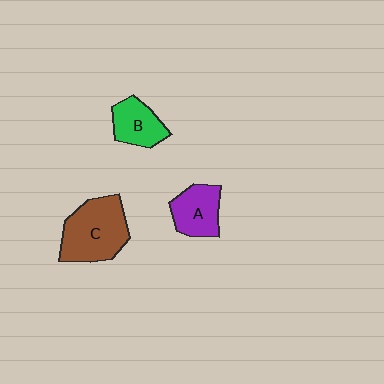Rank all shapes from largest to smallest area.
From largest to smallest: C (brown), A (purple), B (green).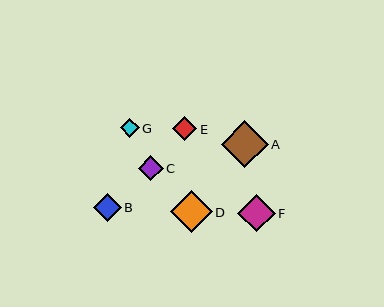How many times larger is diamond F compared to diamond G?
Diamond F is approximately 2.0 times the size of diamond G.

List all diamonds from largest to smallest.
From largest to smallest: A, D, F, B, C, E, G.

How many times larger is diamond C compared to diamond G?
Diamond C is approximately 1.3 times the size of diamond G.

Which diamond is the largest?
Diamond A is the largest with a size of approximately 47 pixels.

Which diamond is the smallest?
Diamond G is the smallest with a size of approximately 19 pixels.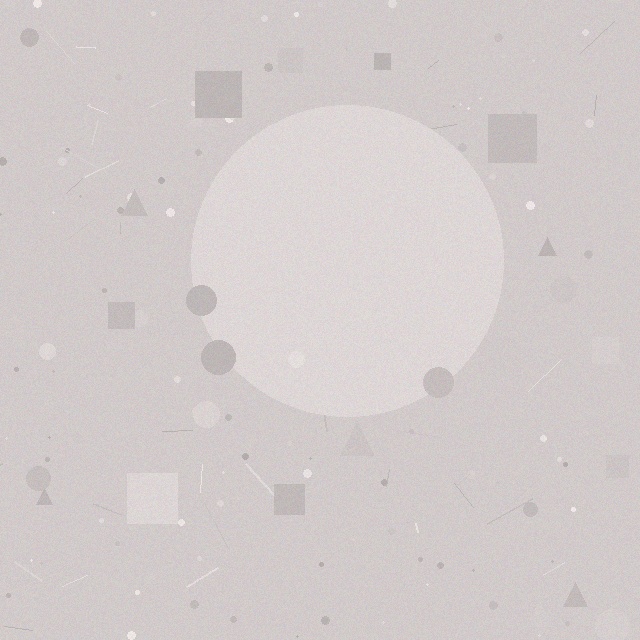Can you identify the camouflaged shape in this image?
The camouflaged shape is a circle.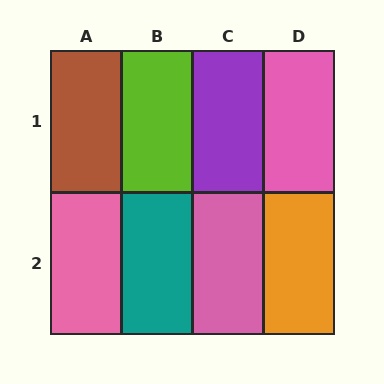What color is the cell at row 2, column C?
Pink.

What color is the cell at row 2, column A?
Pink.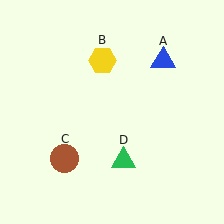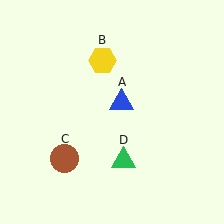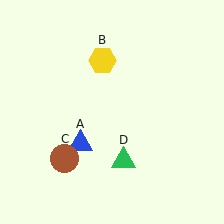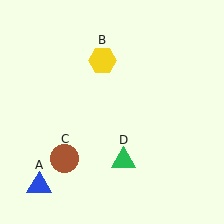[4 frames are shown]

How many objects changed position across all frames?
1 object changed position: blue triangle (object A).